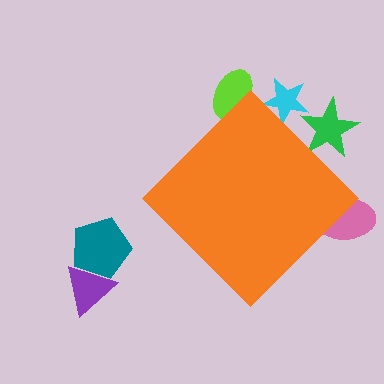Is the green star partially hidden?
Yes, the green star is partially hidden behind the orange diamond.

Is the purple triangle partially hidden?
No, the purple triangle is fully visible.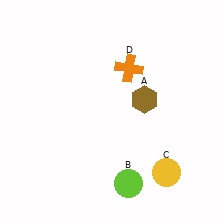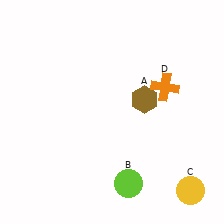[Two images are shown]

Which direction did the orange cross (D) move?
The orange cross (D) moved right.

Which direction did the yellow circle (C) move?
The yellow circle (C) moved right.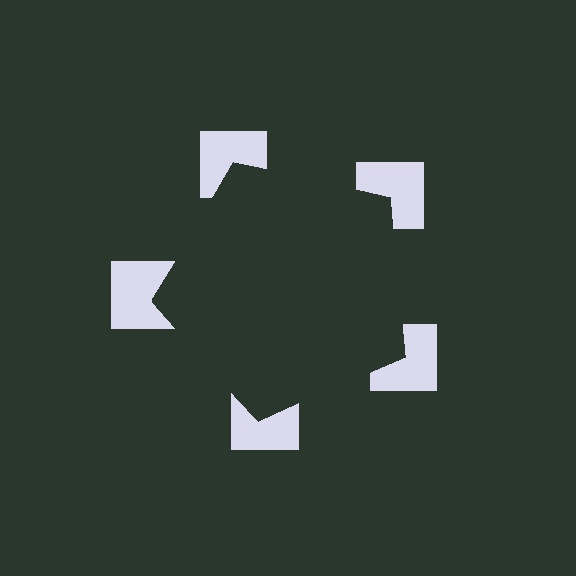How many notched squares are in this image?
There are 5 — one at each vertex of the illusory pentagon.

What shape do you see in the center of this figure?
An illusory pentagon — its edges are inferred from the aligned wedge cuts in the notched squares, not physically drawn.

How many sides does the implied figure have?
5 sides.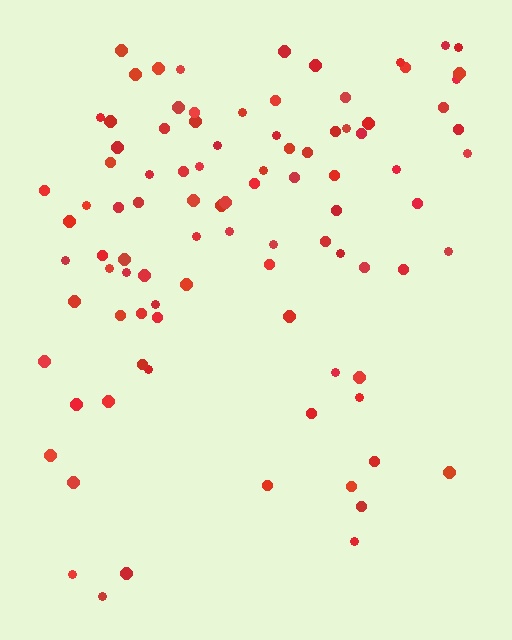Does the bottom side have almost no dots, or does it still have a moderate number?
Still a moderate number, just noticeably fewer than the top.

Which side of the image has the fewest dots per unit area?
The bottom.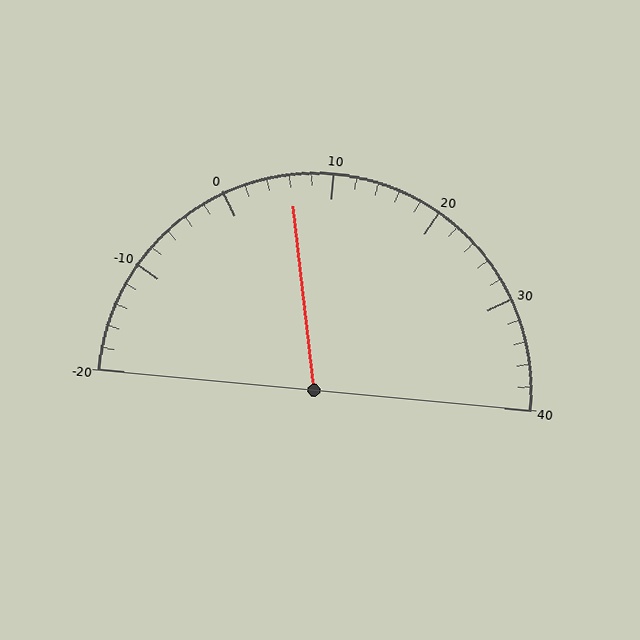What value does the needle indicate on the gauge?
The needle indicates approximately 6.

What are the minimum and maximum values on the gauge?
The gauge ranges from -20 to 40.